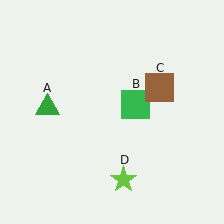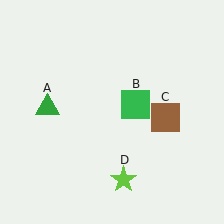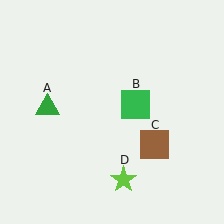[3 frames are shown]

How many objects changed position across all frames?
1 object changed position: brown square (object C).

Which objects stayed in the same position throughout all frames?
Green triangle (object A) and green square (object B) and lime star (object D) remained stationary.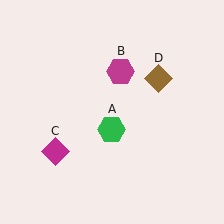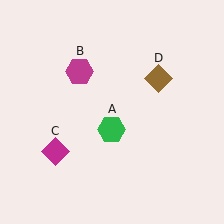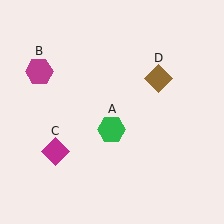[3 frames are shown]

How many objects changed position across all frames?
1 object changed position: magenta hexagon (object B).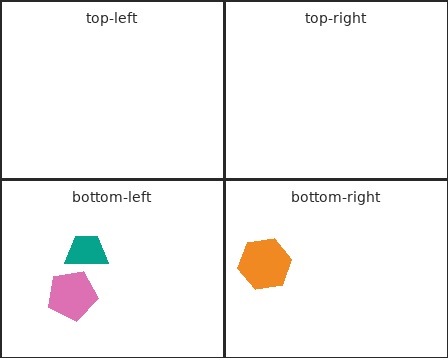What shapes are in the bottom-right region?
The orange hexagon.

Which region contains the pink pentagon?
The bottom-left region.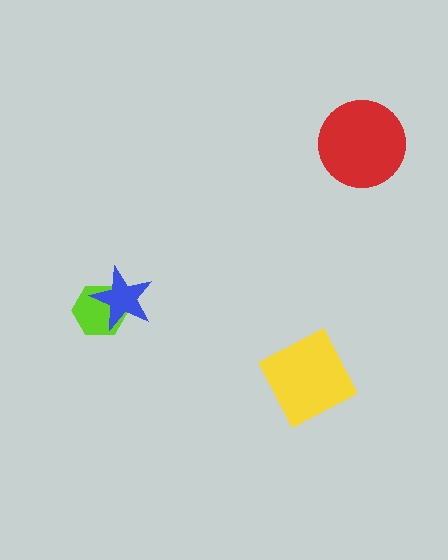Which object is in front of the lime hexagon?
The blue star is in front of the lime hexagon.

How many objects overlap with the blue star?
1 object overlaps with the blue star.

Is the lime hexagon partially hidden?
Yes, it is partially covered by another shape.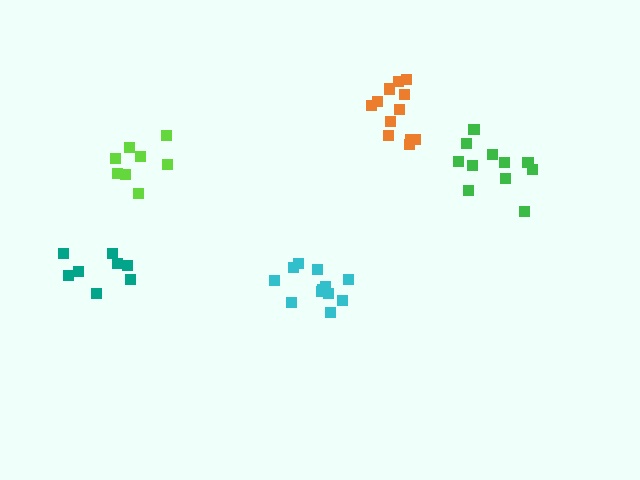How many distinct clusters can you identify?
There are 5 distinct clusters.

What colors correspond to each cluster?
The clusters are colored: teal, cyan, lime, orange, green.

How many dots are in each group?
Group 1: 8 dots, Group 2: 12 dots, Group 3: 8 dots, Group 4: 12 dots, Group 5: 11 dots (51 total).